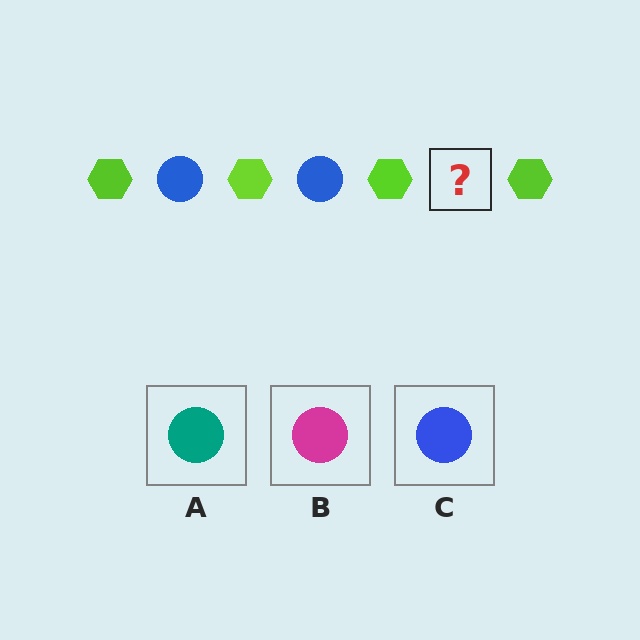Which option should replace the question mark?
Option C.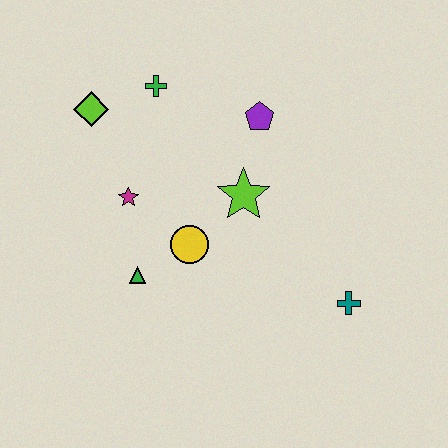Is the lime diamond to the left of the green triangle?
Yes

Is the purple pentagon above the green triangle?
Yes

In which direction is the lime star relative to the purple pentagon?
The lime star is below the purple pentagon.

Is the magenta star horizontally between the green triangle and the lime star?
No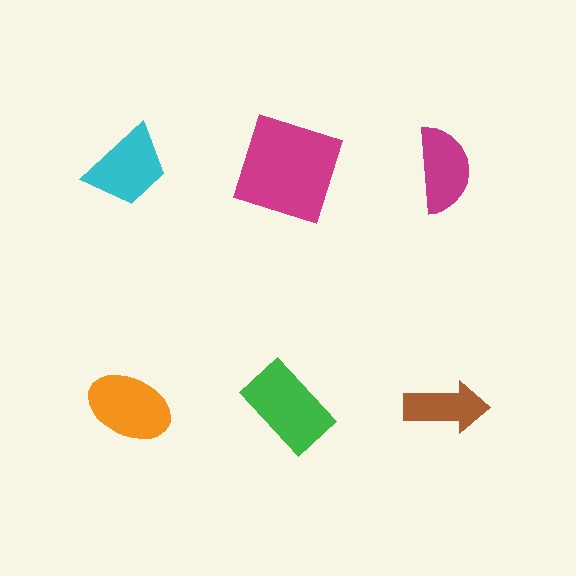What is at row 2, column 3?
A brown arrow.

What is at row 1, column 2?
A magenta square.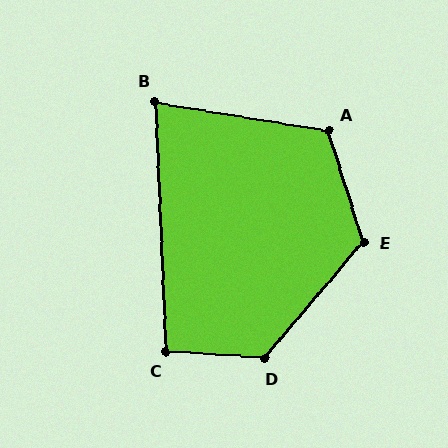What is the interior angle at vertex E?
Approximately 123 degrees (obtuse).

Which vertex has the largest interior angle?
D, at approximately 126 degrees.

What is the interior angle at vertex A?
Approximately 117 degrees (obtuse).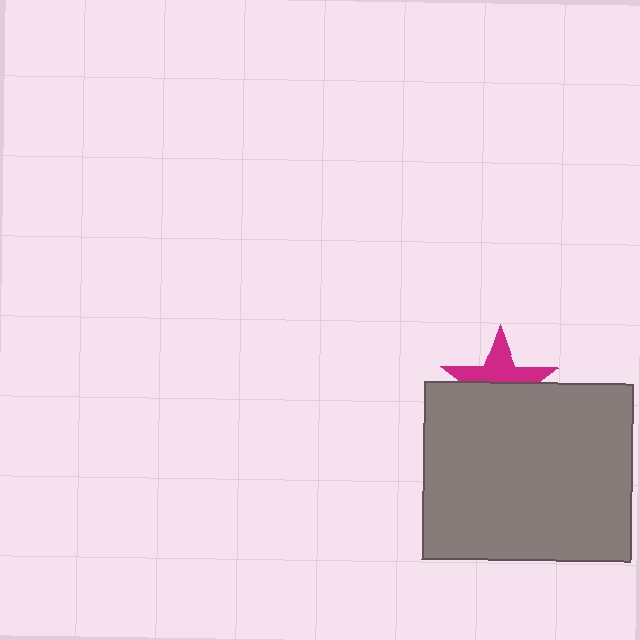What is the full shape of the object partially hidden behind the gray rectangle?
The partially hidden object is a magenta star.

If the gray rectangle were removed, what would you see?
You would see the complete magenta star.